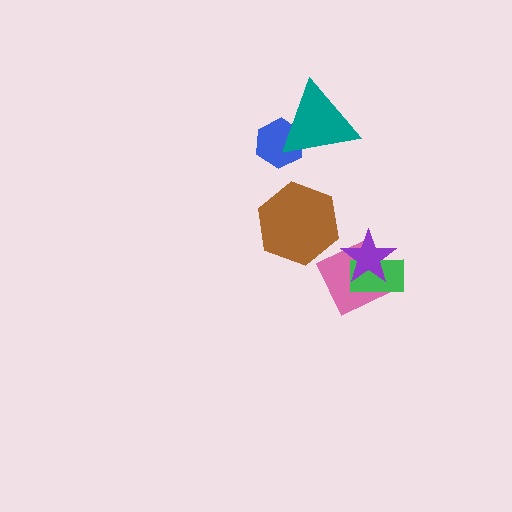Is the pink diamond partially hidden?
Yes, it is partially covered by another shape.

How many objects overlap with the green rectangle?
2 objects overlap with the green rectangle.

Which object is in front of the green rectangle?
The purple star is in front of the green rectangle.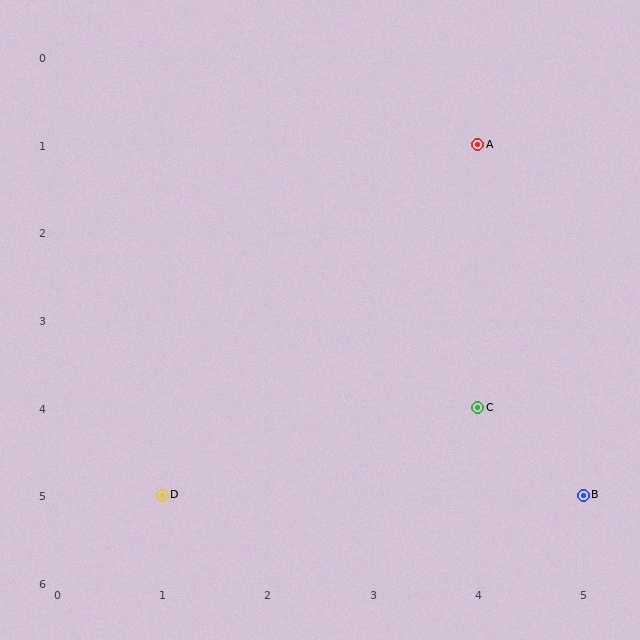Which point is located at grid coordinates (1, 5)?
Point D is at (1, 5).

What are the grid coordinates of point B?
Point B is at grid coordinates (5, 5).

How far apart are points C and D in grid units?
Points C and D are 3 columns and 1 row apart (about 3.2 grid units diagonally).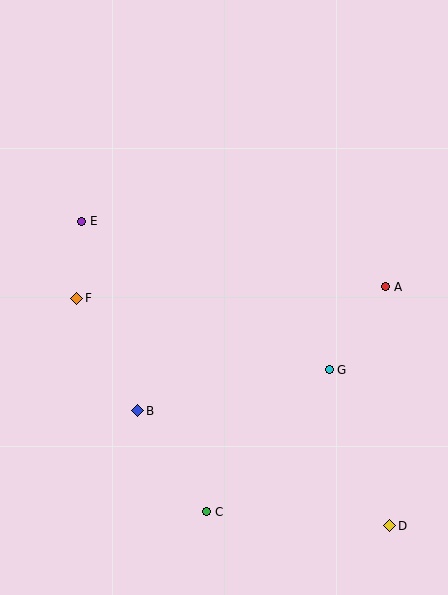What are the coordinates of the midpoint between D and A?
The midpoint between D and A is at (388, 406).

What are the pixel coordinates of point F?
Point F is at (77, 298).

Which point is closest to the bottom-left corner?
Point C is closest to the bottom-left corner.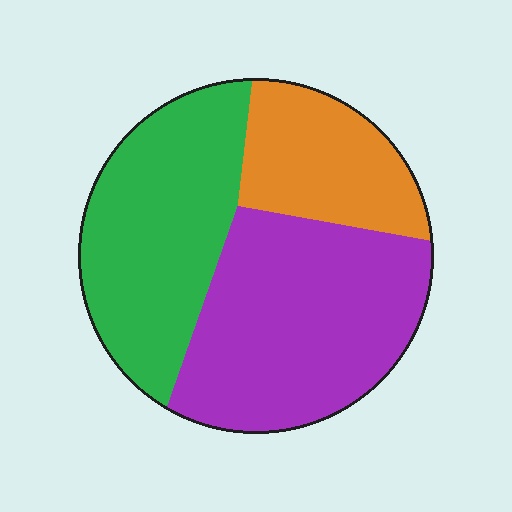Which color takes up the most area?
Purple, at roughly 45%.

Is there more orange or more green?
Green.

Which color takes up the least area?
Orange, at roughly 20%.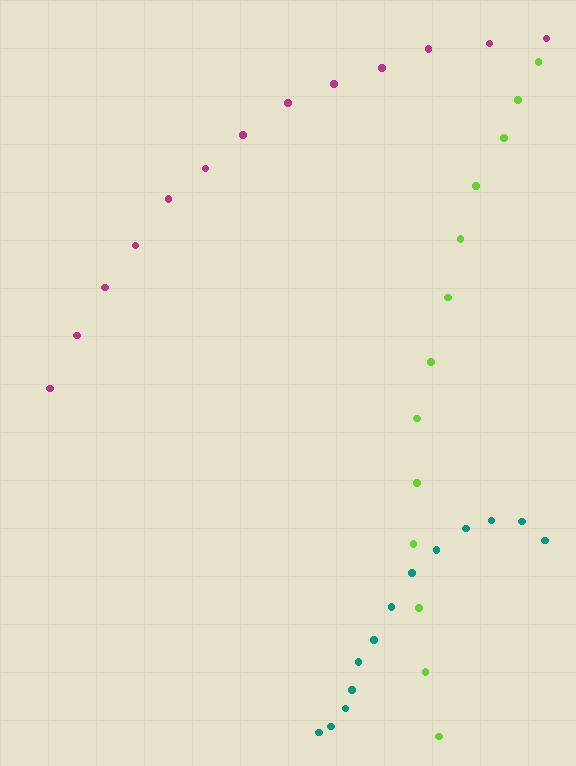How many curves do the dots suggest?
There are 3 distinct paths.